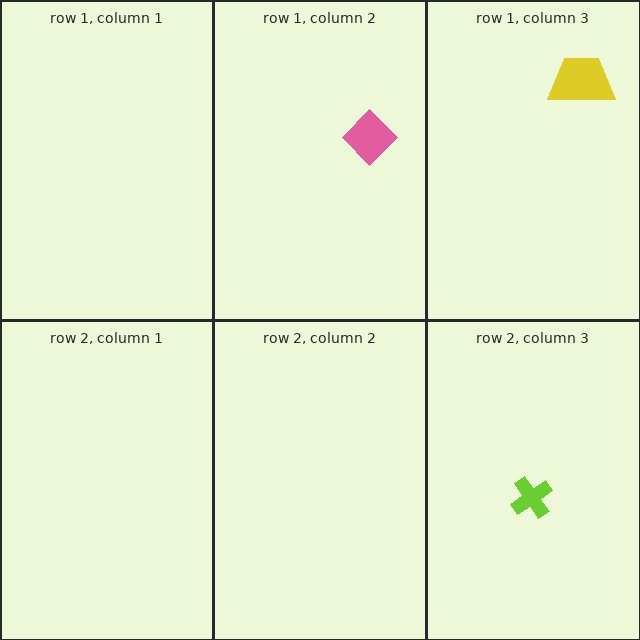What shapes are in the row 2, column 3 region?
The lime cross.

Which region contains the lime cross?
The row 2, column 3 region.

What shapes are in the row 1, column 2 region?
The pink diamond.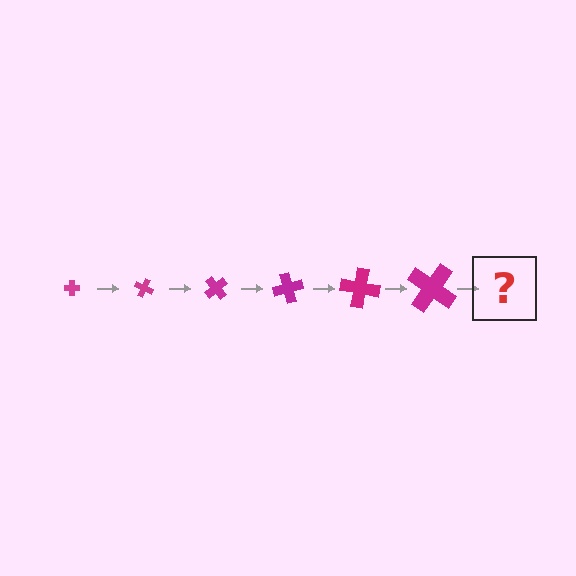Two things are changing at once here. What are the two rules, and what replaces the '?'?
The two rules are that the cross grows larger each step and it rotates 25 degrees each step. The '?' should be a cross, larger than the previous one and rotated 150 degrees from the start.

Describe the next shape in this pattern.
It should be a cross, larger than the previous one and rotated 150 degrees from the start.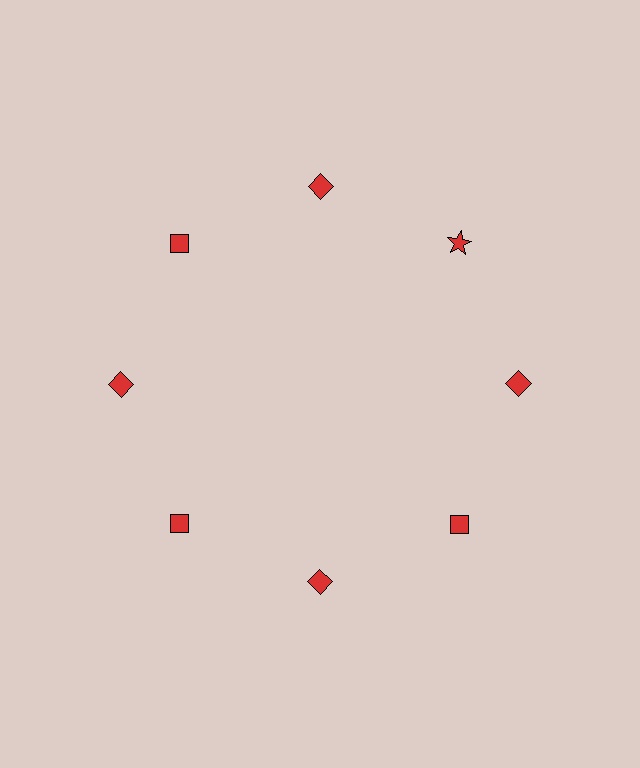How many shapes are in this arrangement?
There are 8 shapes arranged in a ring pattern.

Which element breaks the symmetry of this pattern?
The red star at roughly the 2 o'clock position breaks the symmetry. All other shapes are red diamonds.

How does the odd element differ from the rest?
It has a different shape: star instead of diamond.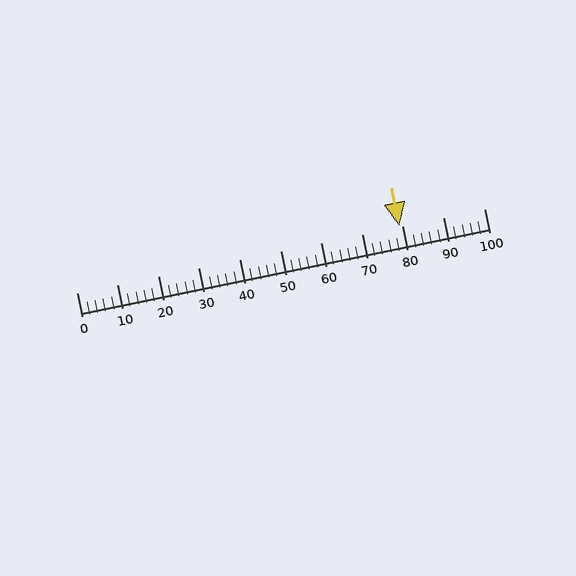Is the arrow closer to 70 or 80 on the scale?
The arrow is closer to 80.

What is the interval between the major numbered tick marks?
The major tick marks are spaced 10 units apart.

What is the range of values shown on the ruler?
The ruler shows values from 0 to 100.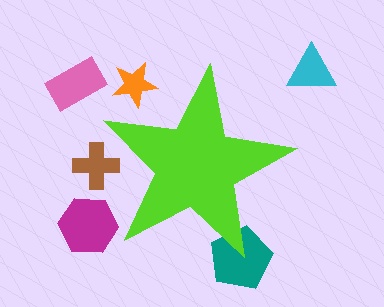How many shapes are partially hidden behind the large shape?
3 shapes are partially hidden.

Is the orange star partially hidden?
Yes, the orange star is partially hidden behind the lime star.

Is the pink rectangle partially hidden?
No, the pink rectangle is fully visible.